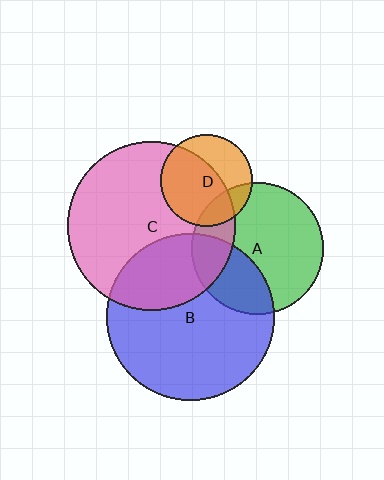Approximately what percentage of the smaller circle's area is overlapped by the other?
Approximately 20%.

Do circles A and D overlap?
Yes.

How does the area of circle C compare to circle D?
Approximately 3.4 times.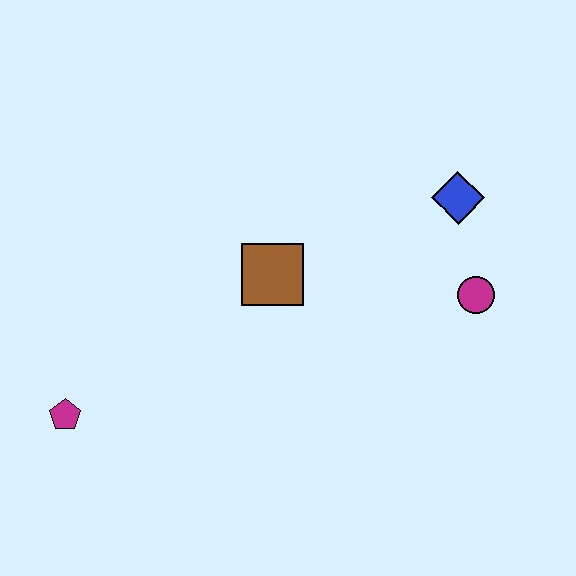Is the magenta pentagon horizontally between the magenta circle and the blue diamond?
No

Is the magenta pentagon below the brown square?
Yes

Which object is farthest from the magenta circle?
The magenta pentagon is farthest from the magenta circle.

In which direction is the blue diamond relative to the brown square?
The blue diamond is to the right of the brown square.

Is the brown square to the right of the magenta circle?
No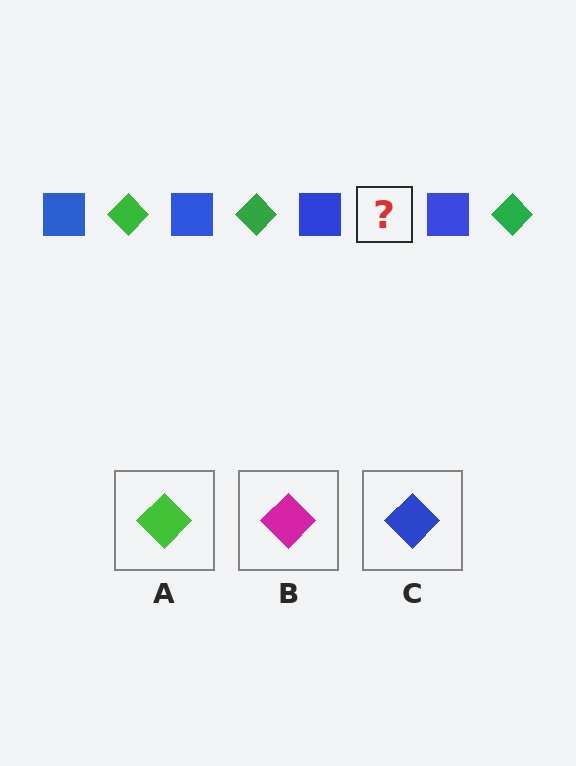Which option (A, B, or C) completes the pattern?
A.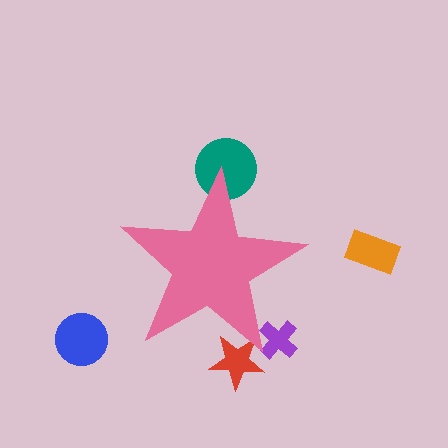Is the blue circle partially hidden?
No, the blue circle is fully visible.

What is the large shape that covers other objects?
A pink star.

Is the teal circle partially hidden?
Yes, the teal circle is partially hidden behind the pink star.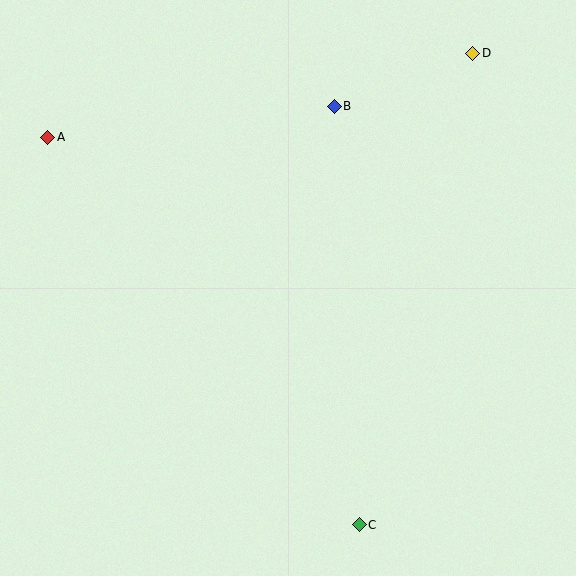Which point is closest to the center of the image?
Point B at (334, 106) is closest to the center.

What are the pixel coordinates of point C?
Point C is at (359, 525).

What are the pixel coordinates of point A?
Point A is at (48, 137).